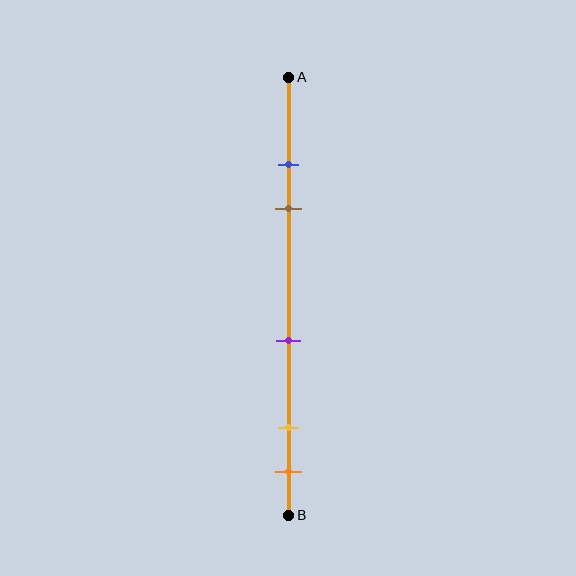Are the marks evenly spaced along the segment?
No, the marks are not evenly spaced.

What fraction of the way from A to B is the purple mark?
The purple mark is approximately 60% (0.6) of the way from A to B.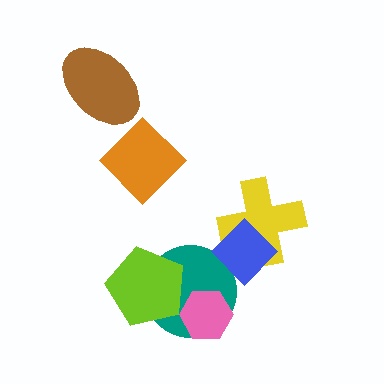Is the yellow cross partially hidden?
Yes, it is partially covered by another shape.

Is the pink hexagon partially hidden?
No, no other shape covers it.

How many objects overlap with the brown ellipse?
0 objects overlap with the brown ellipse.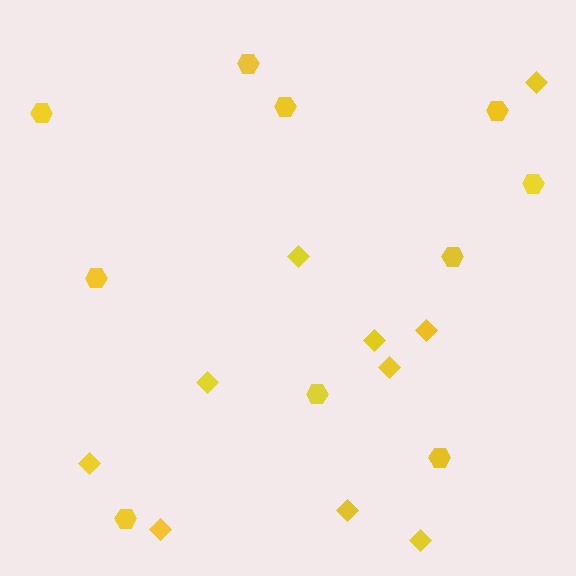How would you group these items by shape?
There are 2 groups: one group of hexagons (10) and one group of diamonds (10).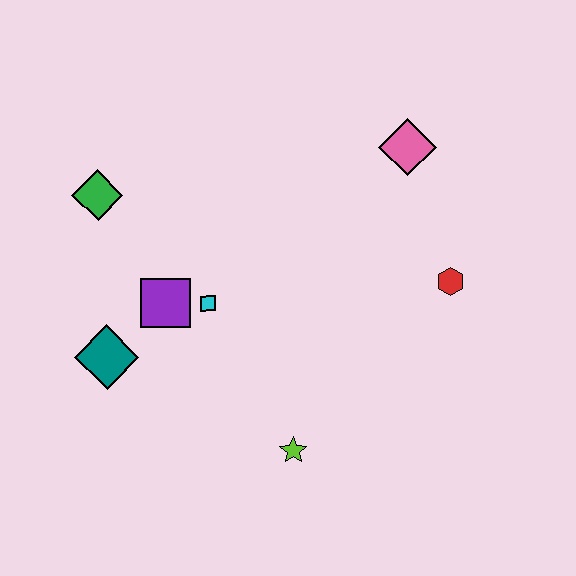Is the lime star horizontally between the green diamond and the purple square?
No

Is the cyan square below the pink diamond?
Yes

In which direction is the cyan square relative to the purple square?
The cyan square is to the right of the purple square.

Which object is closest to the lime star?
The cyan square is closest to the lime star.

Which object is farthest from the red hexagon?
The green diamond is farthest from the red hexagon.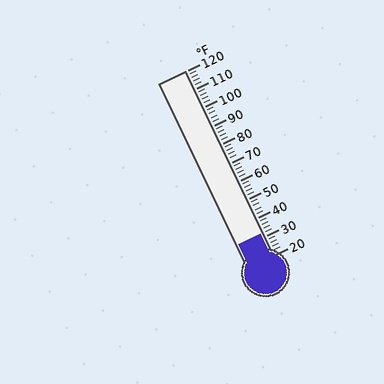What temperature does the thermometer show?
The thermometer shows approximately 32°F.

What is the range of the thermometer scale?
The thermometer scale ranges from 20°F to 120°F.